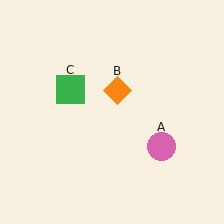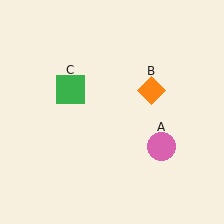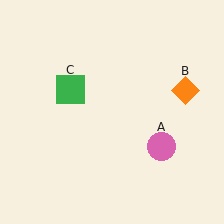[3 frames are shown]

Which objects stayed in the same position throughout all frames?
Pink circle (object A) and green square (object C) remained stationary.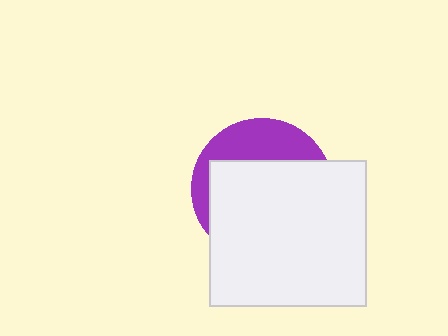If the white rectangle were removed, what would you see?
You would see the complete purple circle.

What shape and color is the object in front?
The object in front is a white rectangle.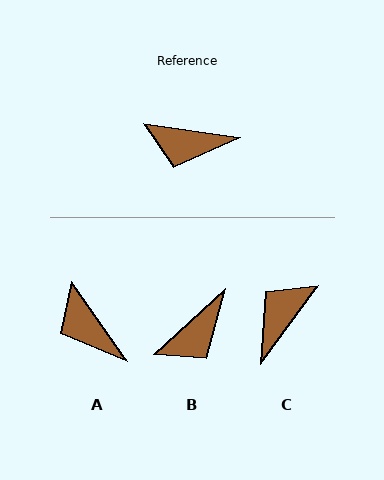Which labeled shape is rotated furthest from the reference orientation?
C, about 118 degrees away.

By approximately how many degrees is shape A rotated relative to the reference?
Approximately 47 degrees clockwise.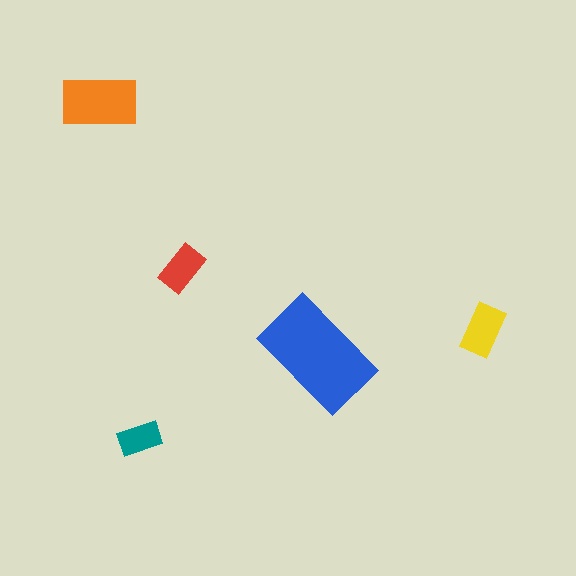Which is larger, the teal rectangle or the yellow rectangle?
The yellow one.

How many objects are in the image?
There are 5 objects in the image.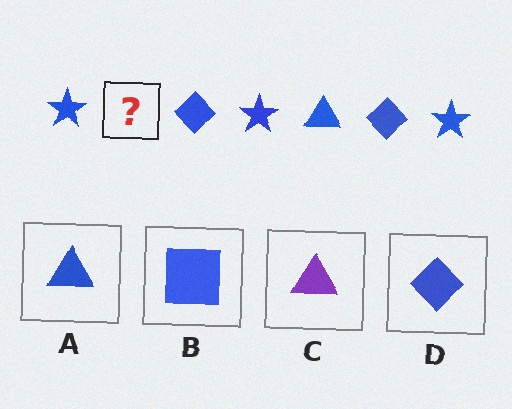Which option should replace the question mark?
Option A.